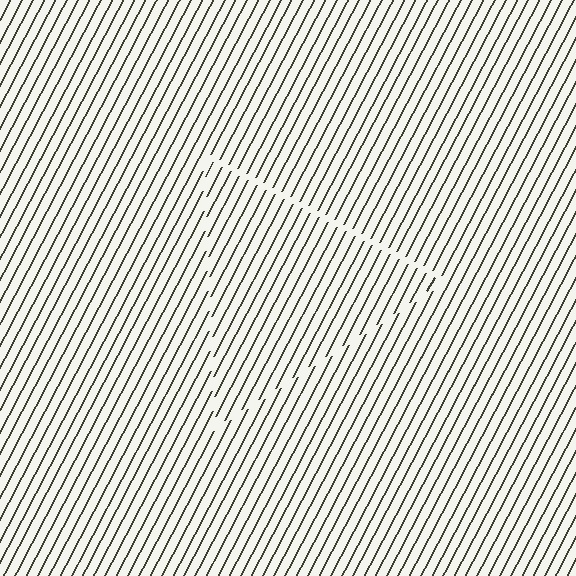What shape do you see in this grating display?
An illusory triangle. The interior of the shape contains the same grating, shifted by half a period — the contour is defined by the phase discontinuity where line-ends from the inner and outer gratings abut.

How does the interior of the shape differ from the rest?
The interior of the shape contains the same grating, shifted by half a period — the contour is defined by the phase discontinuity where line-ends from the inner and outer gratings abut.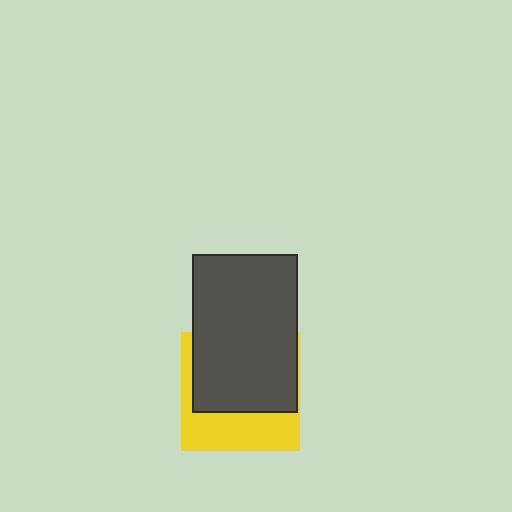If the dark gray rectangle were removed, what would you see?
You would see the complete yellow square.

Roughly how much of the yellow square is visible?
A small part of it is visible (roughly 39%).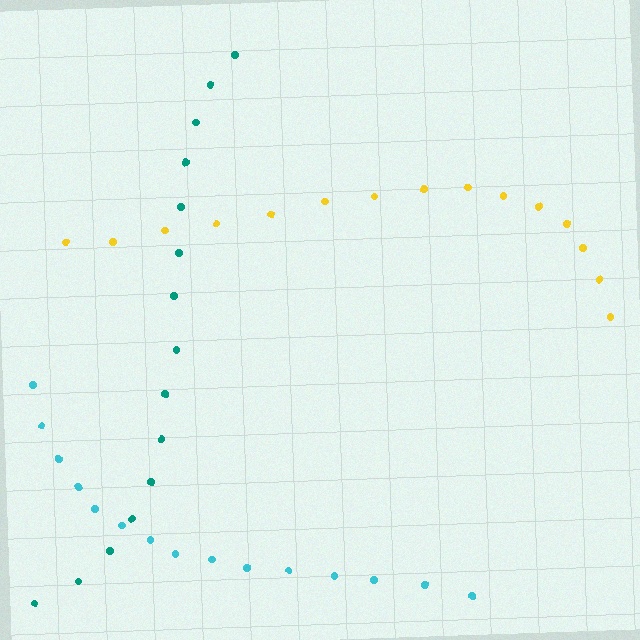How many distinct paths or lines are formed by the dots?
There are 3 distinct paths.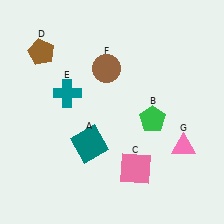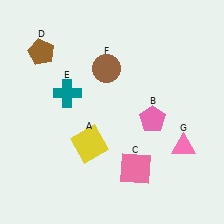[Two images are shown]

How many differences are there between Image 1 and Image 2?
There are 2 differences between the two images.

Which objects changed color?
A changed from teal to yellow. B changed from green to pink.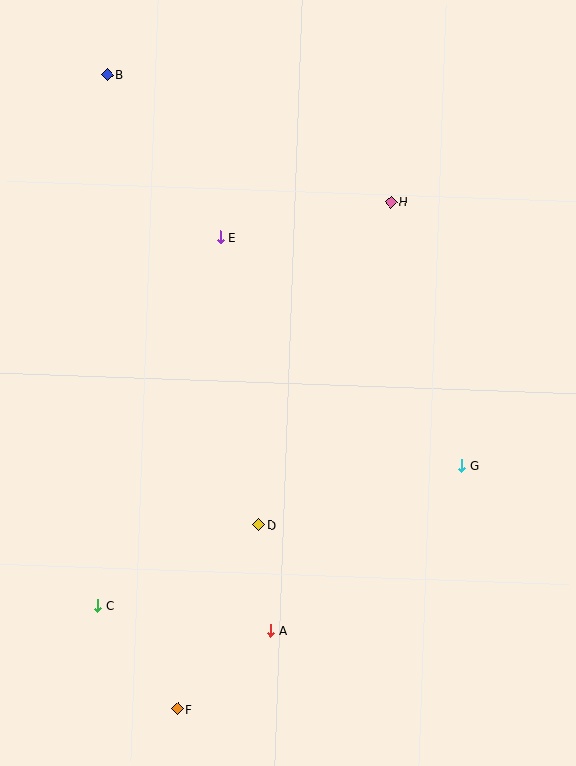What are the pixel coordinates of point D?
Point D is at (258, 525).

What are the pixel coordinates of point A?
Point A is at (271, 630).